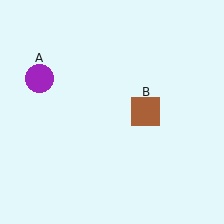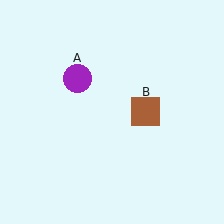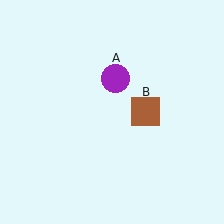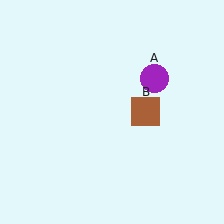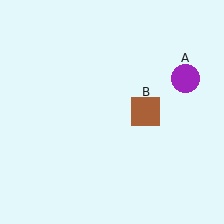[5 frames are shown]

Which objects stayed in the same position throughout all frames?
Brown square (object B) remained stationary.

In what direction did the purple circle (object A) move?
The purple circle (object A) moved right.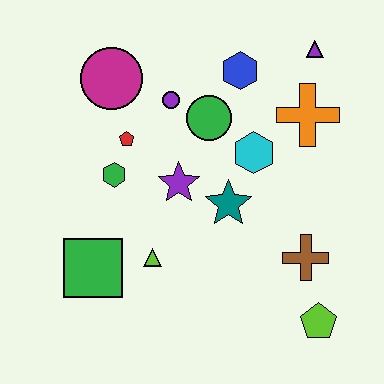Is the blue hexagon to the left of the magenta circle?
No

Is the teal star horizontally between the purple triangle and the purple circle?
Yes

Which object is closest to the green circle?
The purple circle is closest to the green circle.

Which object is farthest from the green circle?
The lime pentagon is farthest from the green circle.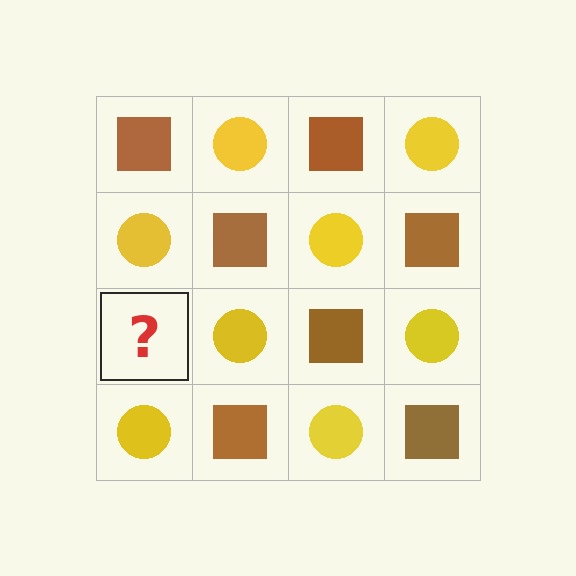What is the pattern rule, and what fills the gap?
The rule is that it alternates brown square and yellow circle in a checkerboard pattern. The gap should be filled with a brown square.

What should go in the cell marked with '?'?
The missing cell should contain a brown square.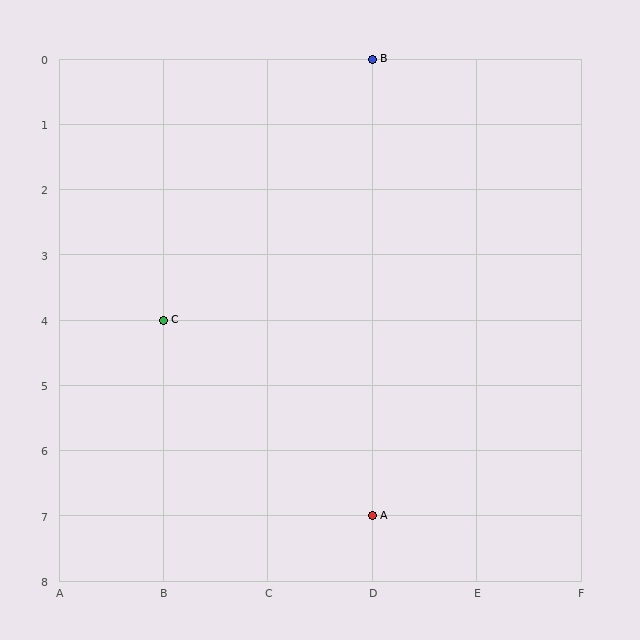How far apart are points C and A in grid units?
Points C and A are 2 columns and 3 rows apart (about 3.6 grid units diagonally).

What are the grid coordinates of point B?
Point B is at grid coordinates (D, 0).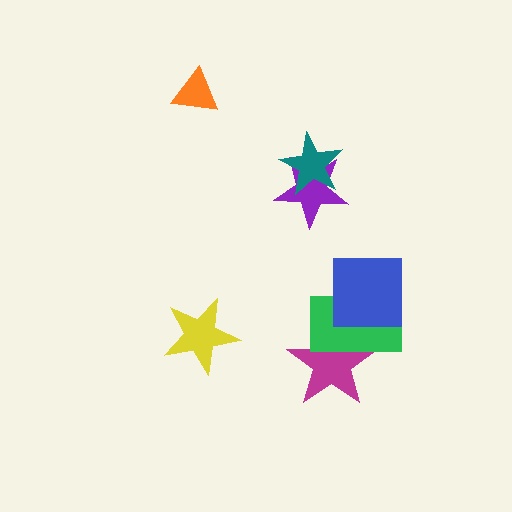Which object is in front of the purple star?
The teal star is in front of the purple star.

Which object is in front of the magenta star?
The green rectangle is in front of the magenta star.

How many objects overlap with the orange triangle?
0 objects overlap with the orange triangle.